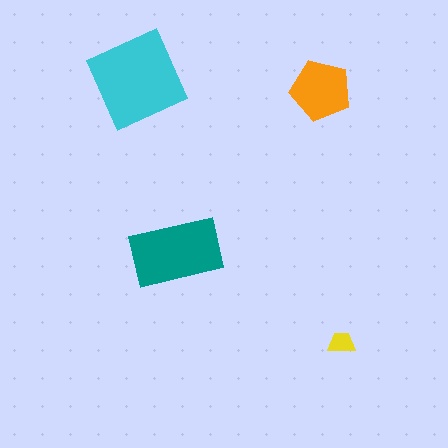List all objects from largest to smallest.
The cyan diamond, the teal rectangle, the orange pentagon, the yellow trapezoid.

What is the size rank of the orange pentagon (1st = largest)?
3rd.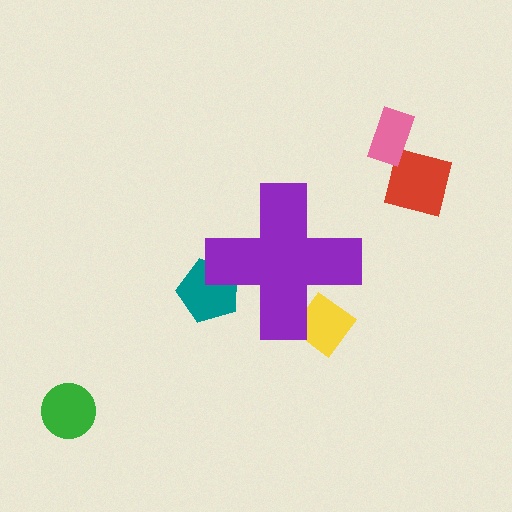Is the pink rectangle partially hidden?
No, the pink rectangle is fully visible.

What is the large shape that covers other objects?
A purple cross.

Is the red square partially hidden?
No, the red square is fully visible.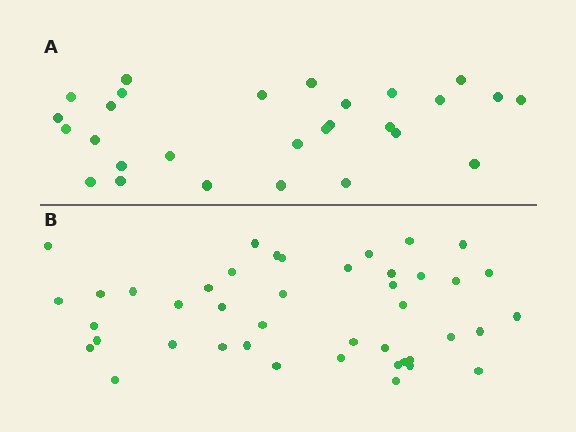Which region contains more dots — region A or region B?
Region B (the bottom region) has more dots.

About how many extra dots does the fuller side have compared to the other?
Region B has approximately 15 more dots than region A.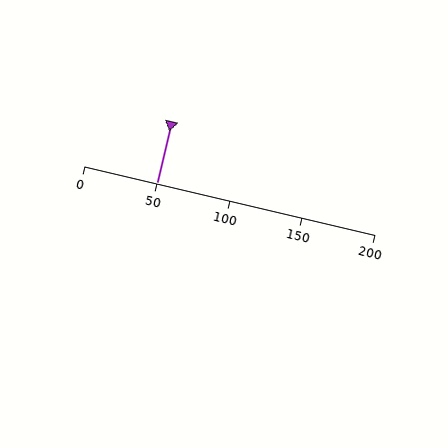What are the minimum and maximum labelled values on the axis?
The axis runs from 0 to 200.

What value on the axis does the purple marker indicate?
The marker indicates approximately 50.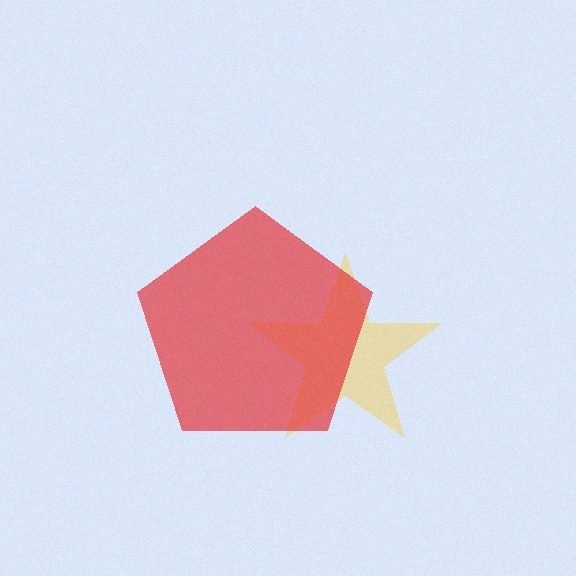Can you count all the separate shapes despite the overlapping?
Yes, there are 2 separate shapes.